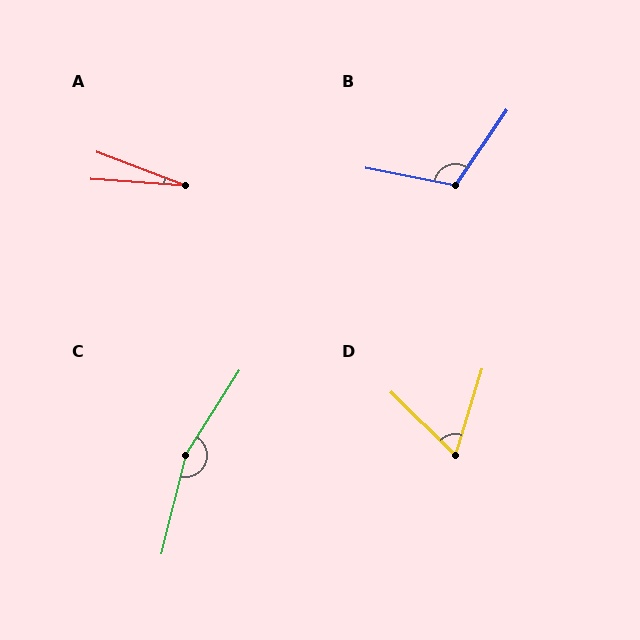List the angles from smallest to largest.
A (17°), D (62°), B (113°), C (161°).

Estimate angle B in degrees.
Approximately 113 degrees.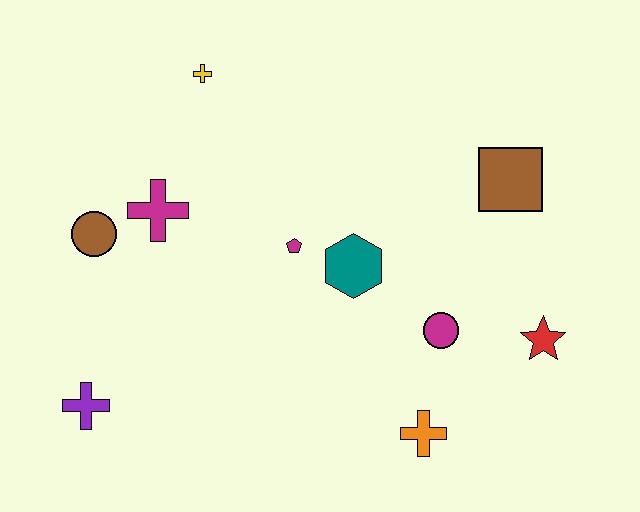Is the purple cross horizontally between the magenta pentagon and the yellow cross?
No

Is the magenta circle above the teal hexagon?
No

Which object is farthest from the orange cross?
The yellow cross is farthest from the orange cross.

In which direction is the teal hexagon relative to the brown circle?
The teal hexagon is to the right of the brown circle.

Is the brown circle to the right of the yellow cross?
No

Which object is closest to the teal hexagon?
The magenta pentagon is closest to the teal hexagon.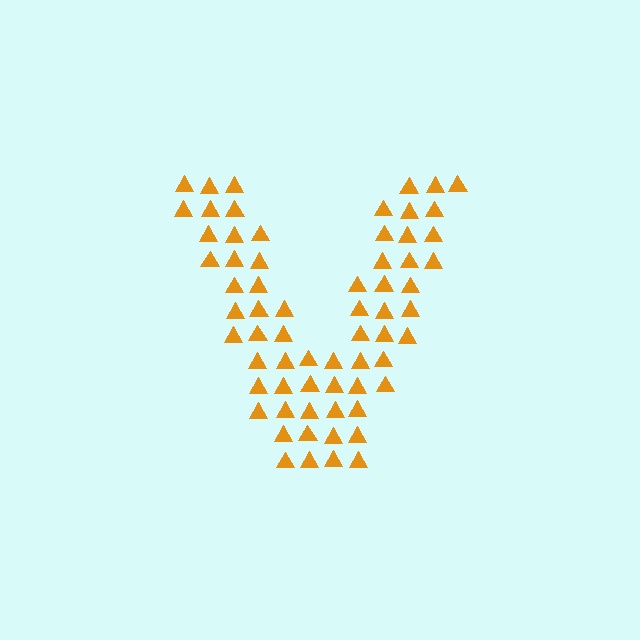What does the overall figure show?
The overall figure shows the letter V.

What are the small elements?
The small elements are triangles.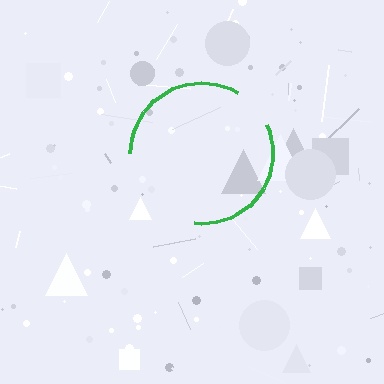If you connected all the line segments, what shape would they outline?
They would outline a circle.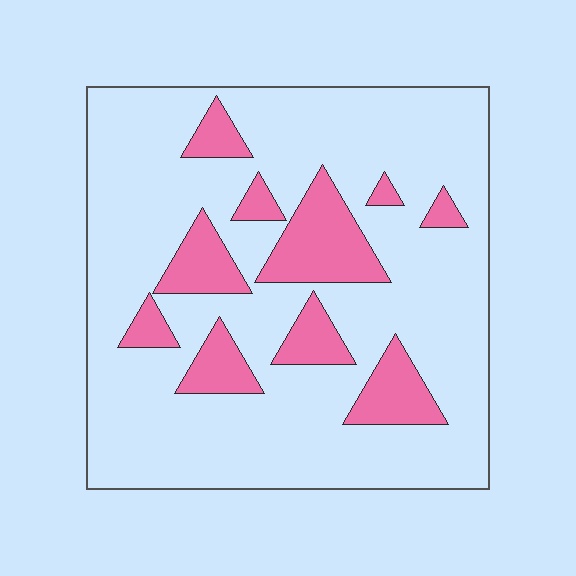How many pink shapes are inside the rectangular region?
10.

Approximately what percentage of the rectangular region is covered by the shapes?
Approximately 20%.